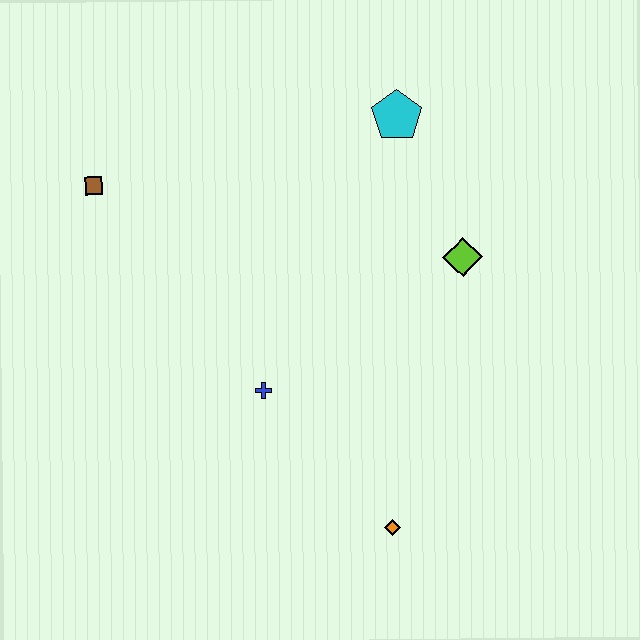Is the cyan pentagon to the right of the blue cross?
Yes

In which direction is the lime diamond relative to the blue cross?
The lime diamond is to the right of the blue cross.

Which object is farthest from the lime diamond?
The brown square is farthest from the lime diamond.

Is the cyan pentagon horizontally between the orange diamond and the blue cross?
No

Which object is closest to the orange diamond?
The blue cross is closest to the orange diamond.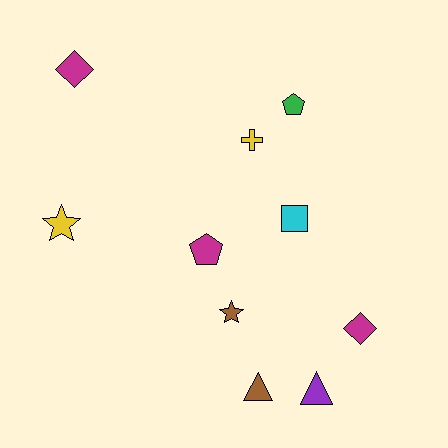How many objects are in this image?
There are 10 objects.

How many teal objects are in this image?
There are no teal objects.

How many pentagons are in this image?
There are 2 pentagons.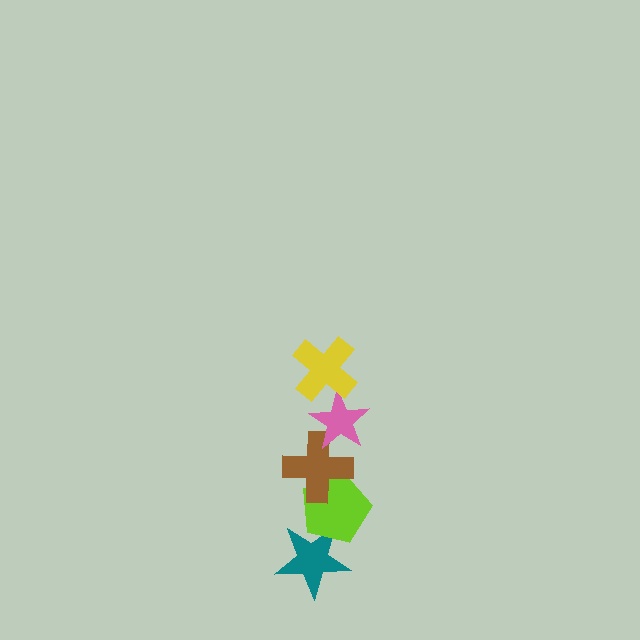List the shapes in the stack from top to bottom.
From top to bottom: the yellow cross, the pink star, the brown cross, the lime pentagon, the teal star.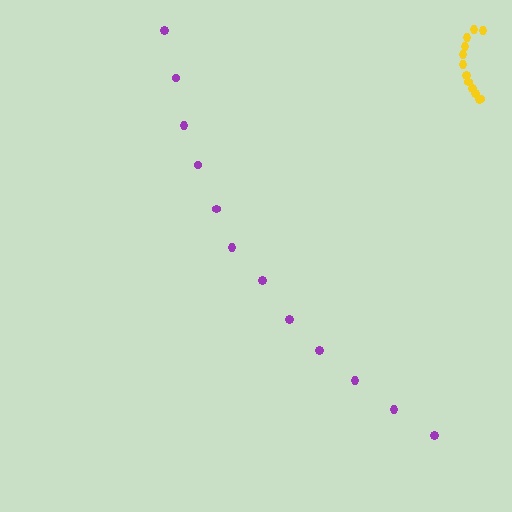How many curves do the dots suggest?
There are 2 distinct paths.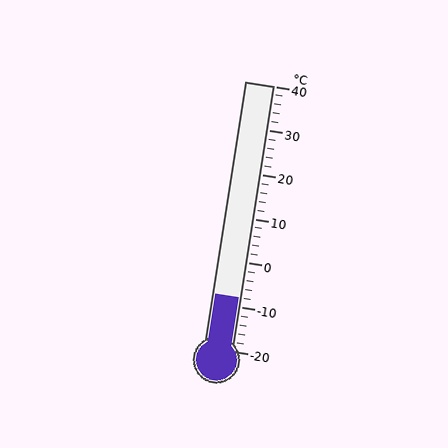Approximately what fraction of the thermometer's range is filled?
The thermometer is filled to approximately 20% of its range.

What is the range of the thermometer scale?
The thermometer scale ranges from -20°C to 40°C.